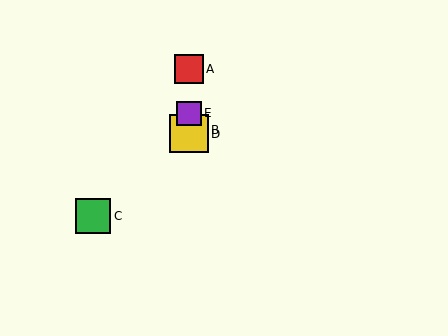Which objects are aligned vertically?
Objects A, B, D, E are aligned vertically.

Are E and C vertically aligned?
No, E is at x≈189 and C is at x≈93.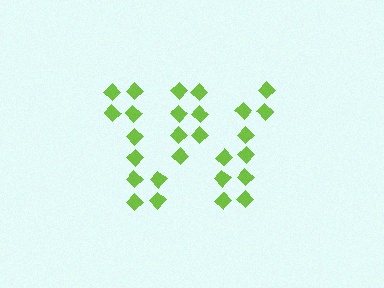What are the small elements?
The small elements are diamonds.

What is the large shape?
The large shape is the letter W.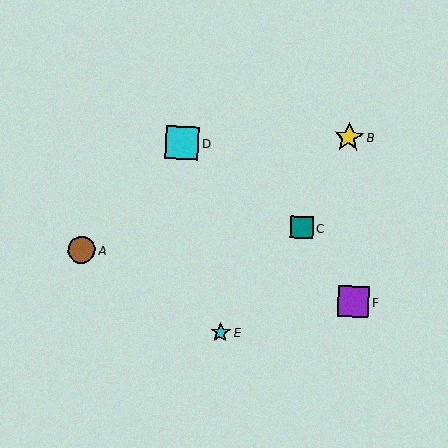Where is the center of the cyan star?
The center of the cyan star is at (220, 332).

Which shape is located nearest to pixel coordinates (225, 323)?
The cyan star (labeled E) at (220, 332) is nearest to that location.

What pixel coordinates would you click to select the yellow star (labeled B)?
Click at (349, 137) to select the yellow star B.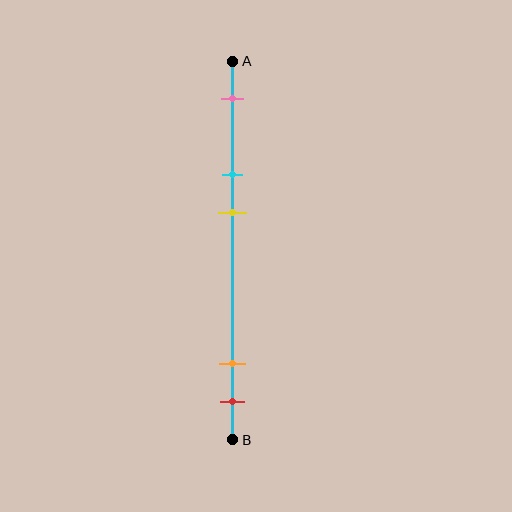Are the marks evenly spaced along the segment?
No, the marks are not evenly spaced.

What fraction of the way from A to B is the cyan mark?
The cyan mark is approximately 30% (0.3) of the way from A to B.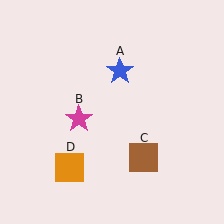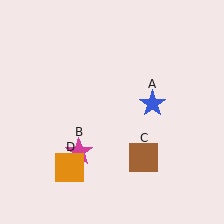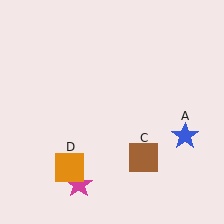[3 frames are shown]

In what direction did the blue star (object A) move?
The blue star (object A) moved down and to the right.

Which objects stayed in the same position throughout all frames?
Brown square (object C) and orange square (object D) remained stationary.